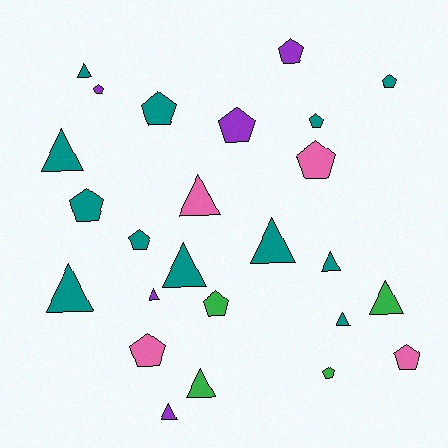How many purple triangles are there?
There are 2 purple triangles.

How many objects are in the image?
There are 25 objects.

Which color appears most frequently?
Teal, with 12 objects.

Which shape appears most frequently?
Pentagon, with 13 objects.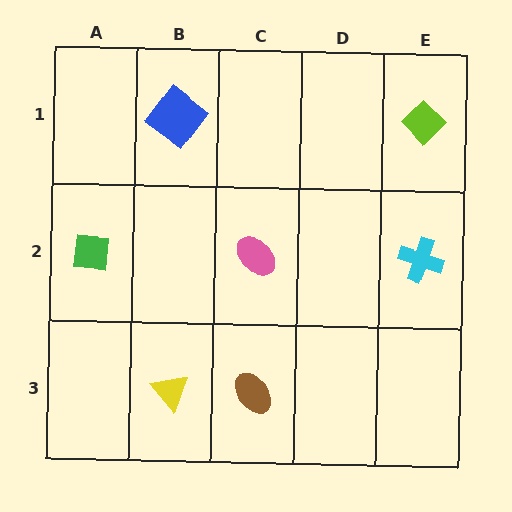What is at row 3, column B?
A yellow triangle.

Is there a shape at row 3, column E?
No, that cell is empty.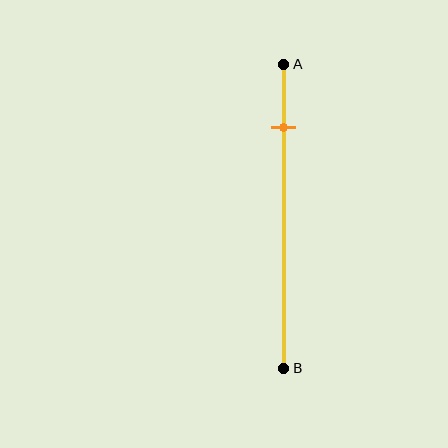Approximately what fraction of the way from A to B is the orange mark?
The orange mark is approximately 20% of the way from A to B.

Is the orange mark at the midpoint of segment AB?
No, the mark is at about 20% from A, not at the 50% midpoint.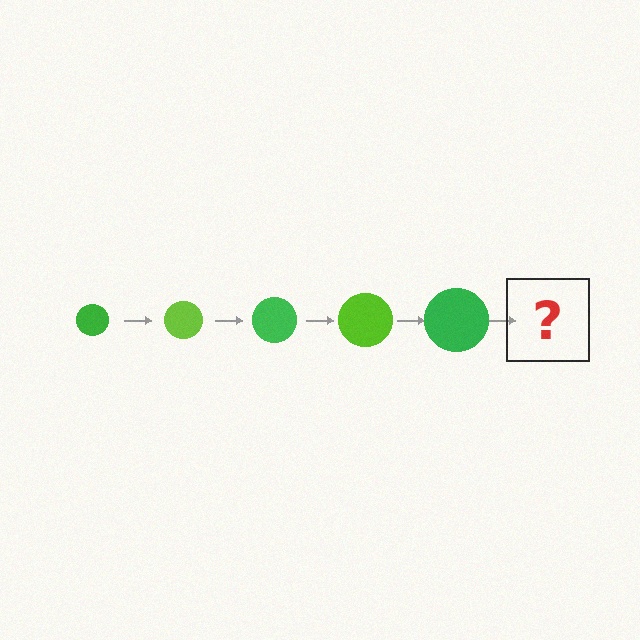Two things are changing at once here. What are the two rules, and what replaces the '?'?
The two rules are that the circle grows larger each step and the color cycles through green and lime. The '?' should be a lime circle, larger than the previous one.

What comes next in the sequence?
The next element should be a lime circle, larger than the previous one.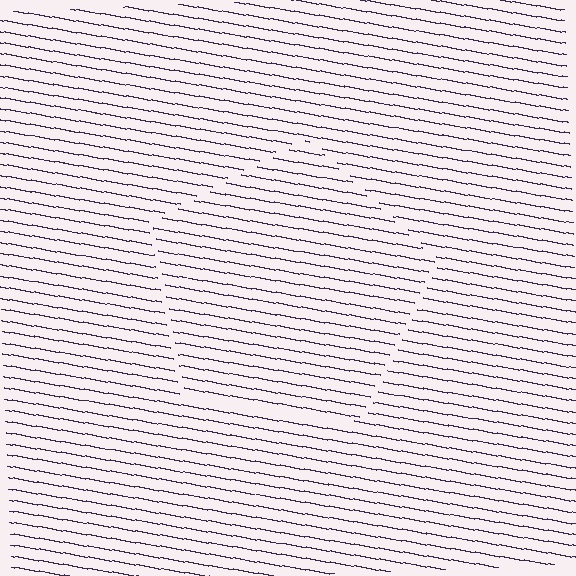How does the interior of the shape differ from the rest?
The interior of the shape contains the same grating, shifted by half a period — the contour is defined by the phase discontinuity where line-ends from the inner and outer gratings abut.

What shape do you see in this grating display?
An illusory pentagon. The interior of the shape contains the same grating, shifted by half a period — the contour is defined by the phase discontinuity where line-ends from the inner and outer gratings abut.